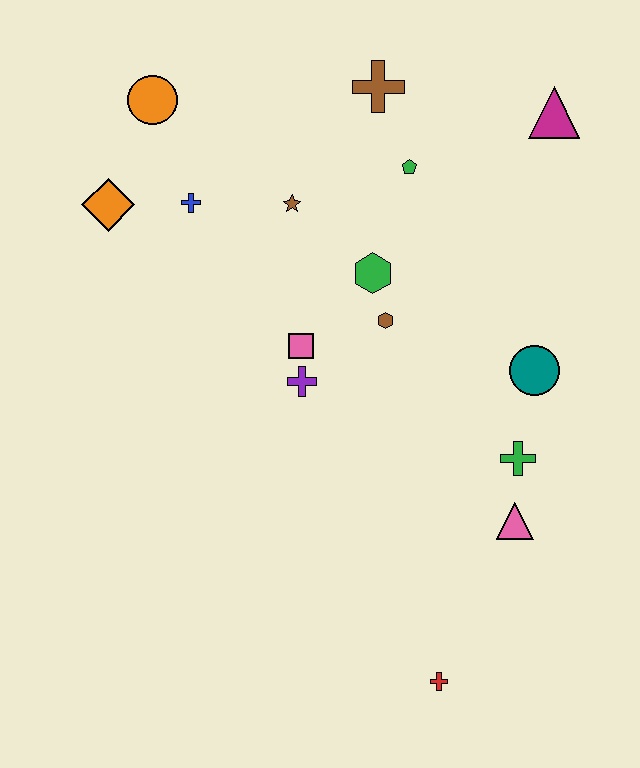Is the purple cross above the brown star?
No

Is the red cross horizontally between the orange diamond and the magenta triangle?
Yes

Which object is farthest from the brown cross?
The red cross is farthest from the brown cross.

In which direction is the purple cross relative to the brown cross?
The purple cross is below the brown cross.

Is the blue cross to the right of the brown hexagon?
No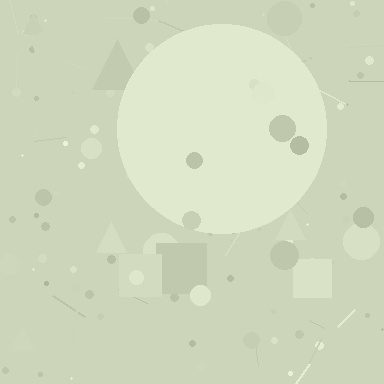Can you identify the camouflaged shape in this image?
The camouflaged shape is a circle.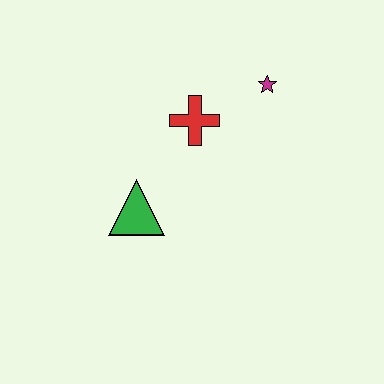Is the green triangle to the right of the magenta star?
No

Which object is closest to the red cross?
The magenta star is closest to the red cross.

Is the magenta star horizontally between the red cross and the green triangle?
No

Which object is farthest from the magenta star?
The green triangle is farthest from the magenta star.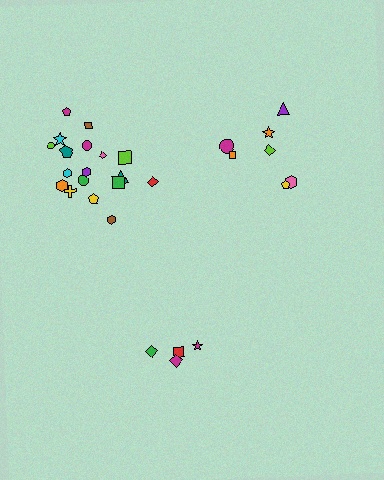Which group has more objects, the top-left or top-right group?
The top-left group.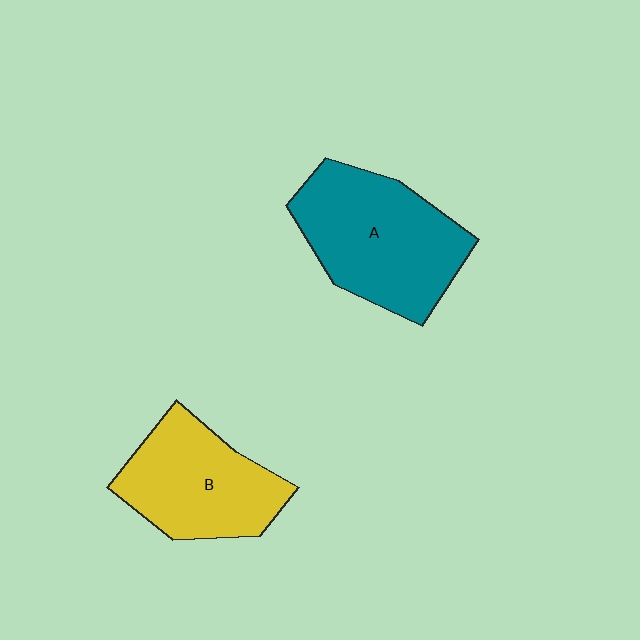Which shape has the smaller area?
Shape B (yellow).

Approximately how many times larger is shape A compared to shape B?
Approximately 1.2 times.